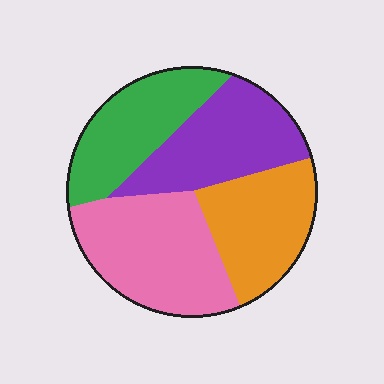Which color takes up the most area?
Pink, at roughly 30%.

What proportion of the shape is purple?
Purple takes up less than a quarter of the shape.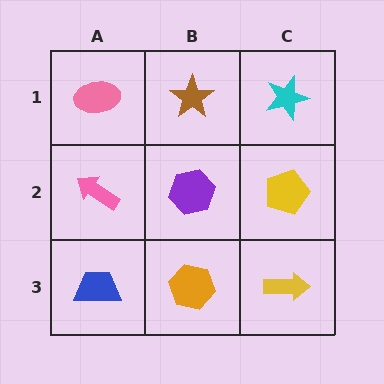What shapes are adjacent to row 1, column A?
A pink arrow (row 2, column A), a brown star (row 1, column B).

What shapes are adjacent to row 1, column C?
A yellow pentagon (row 2, column C), a brown star (row 1, column B).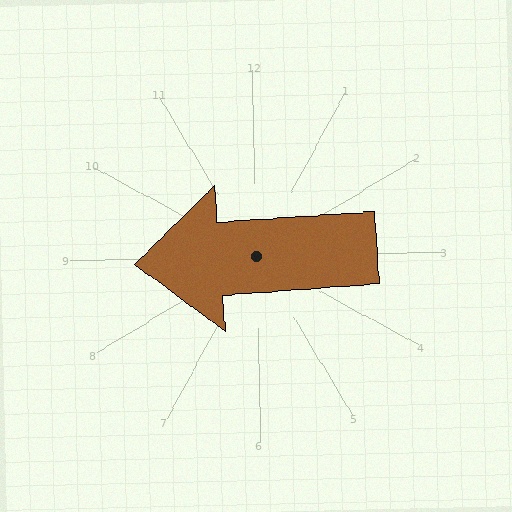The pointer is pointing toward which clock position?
Roughly 9 o'clock.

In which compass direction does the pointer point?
West.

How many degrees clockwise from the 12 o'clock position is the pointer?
Approximately 267 degrees.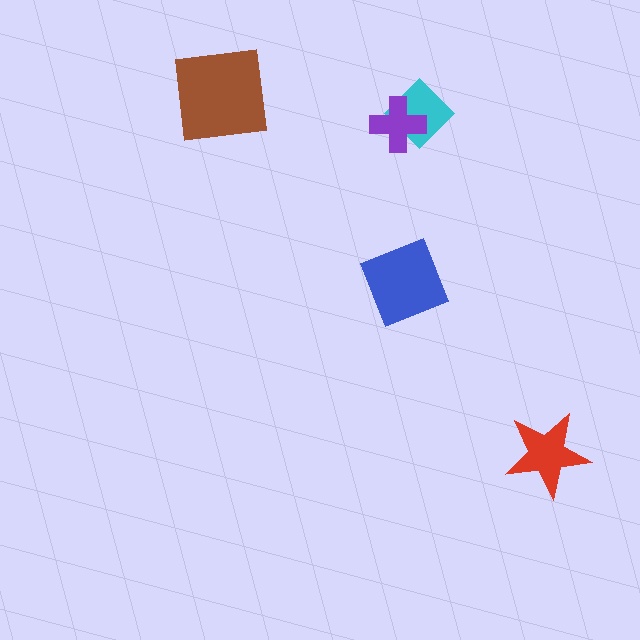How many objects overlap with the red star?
0 objects overlap with the red star.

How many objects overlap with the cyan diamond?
1 object overlaps with the cyan diamond.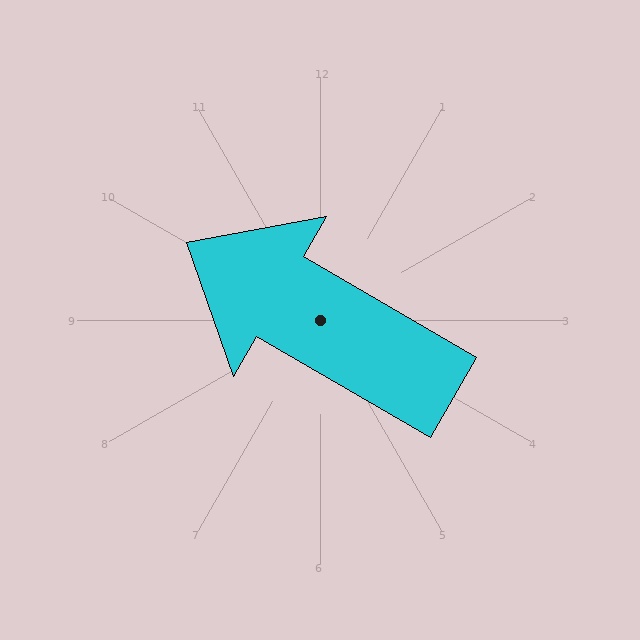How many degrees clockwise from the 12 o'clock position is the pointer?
Approximately 300 degrees.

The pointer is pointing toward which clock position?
Roughly 10 o'clock.